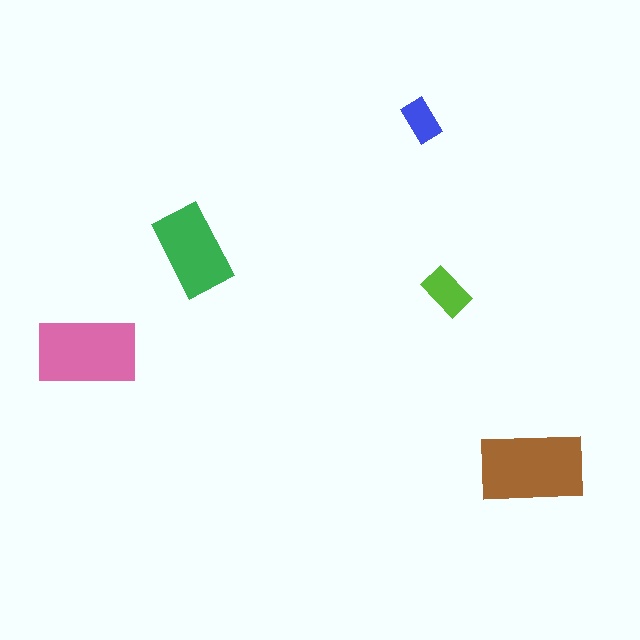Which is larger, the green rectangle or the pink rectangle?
The pink one.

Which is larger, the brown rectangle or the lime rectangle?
The brown one.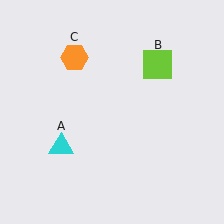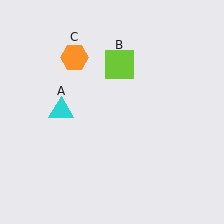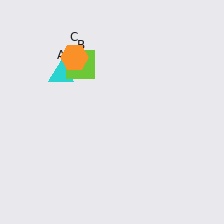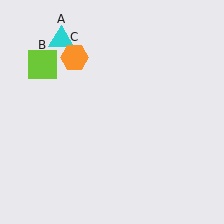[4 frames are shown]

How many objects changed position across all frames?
2 objects changed position: cyan triangle (object A), lime square (object B).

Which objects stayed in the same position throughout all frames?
Orange hexagon (object C) remained stationary.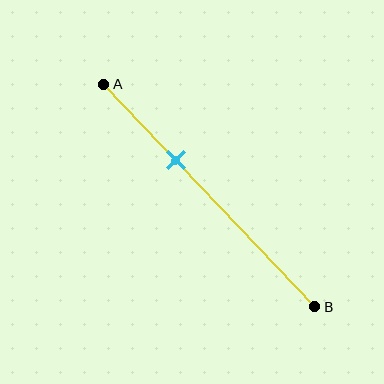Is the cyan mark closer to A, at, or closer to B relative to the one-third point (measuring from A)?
The cyan mark is approximately at the one-third point of segment AB.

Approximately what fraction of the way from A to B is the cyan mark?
The cyan mark is approximately 35% of the way from A to B.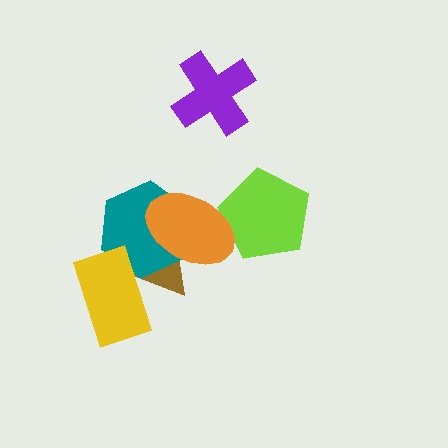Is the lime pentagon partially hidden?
Yes, it is partially covered by another shape.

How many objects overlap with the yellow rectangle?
2 objects overlap with the yellow rectangle.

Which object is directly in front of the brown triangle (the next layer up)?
The teal hexagon is directly in front of the brown triangle.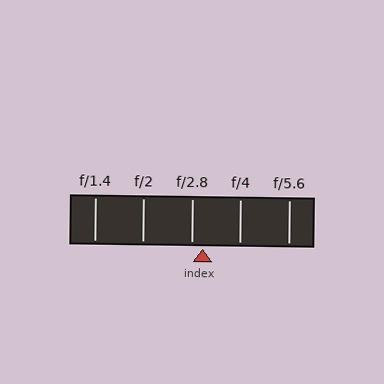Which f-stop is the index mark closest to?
The index mark is closest to f/2.8.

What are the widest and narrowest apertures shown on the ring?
The widest aperture shown is f/1.4 and the narrowest is f/5.6.